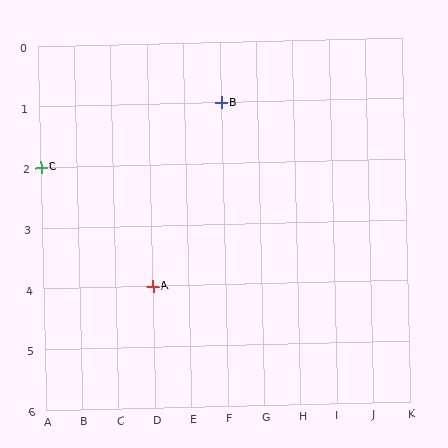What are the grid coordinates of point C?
Point C is at grid coordinates (A, 2).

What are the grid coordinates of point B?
Point B is at grid coordinates (F, 1).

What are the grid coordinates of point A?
Point A is at grid coordinates (D, 4).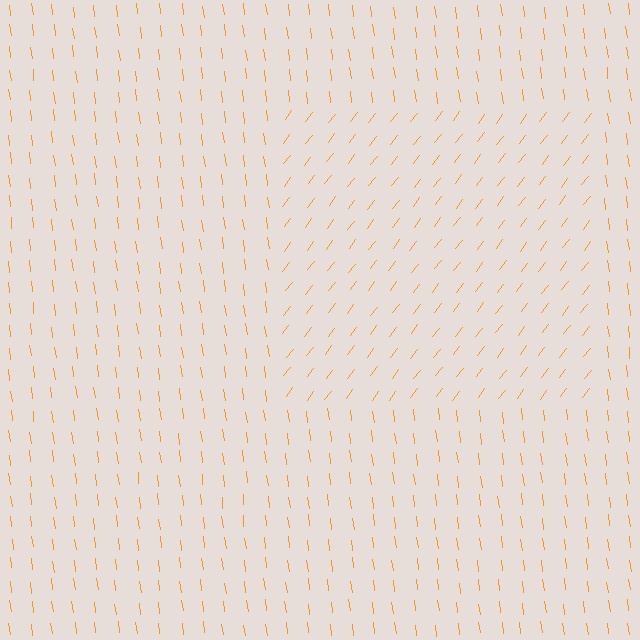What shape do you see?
I see a rectangle.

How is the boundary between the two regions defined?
The boundary is defined purely by a change in line orientation (approximately 45 degrees difference). All lines are the same color and thickness.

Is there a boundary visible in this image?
Yes, there is a texture boundary formed by a change in line orientation.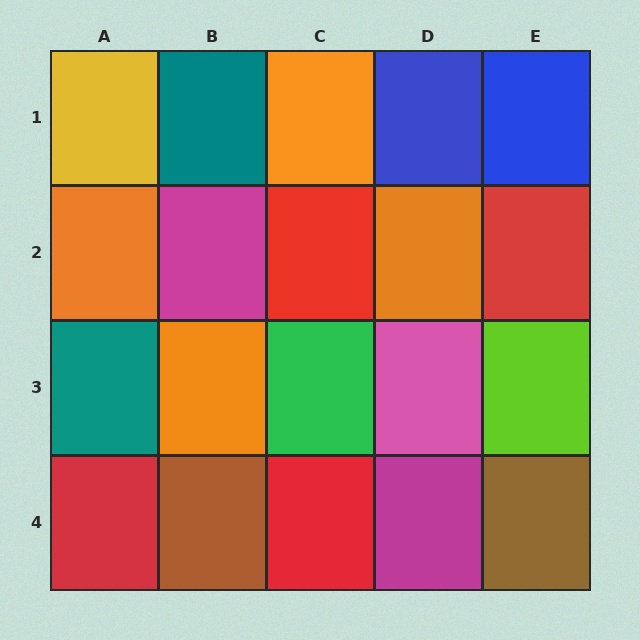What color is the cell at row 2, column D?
Orange.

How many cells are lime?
1 cell is lime.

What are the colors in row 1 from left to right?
Yellow, teal, orange, blue, blue.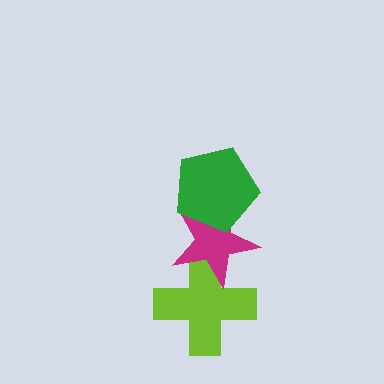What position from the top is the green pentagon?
The green pentagon is 1st from the top.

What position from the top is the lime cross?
The lime cross is 3rd from the top.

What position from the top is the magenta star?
The magenta star is 2nd from the top.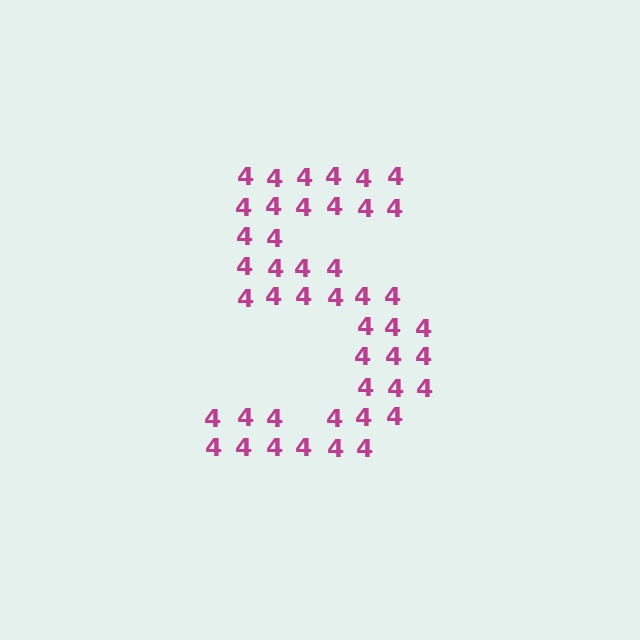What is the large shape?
The large shape is the digit 5.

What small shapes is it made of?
It is made of small digit 4's.